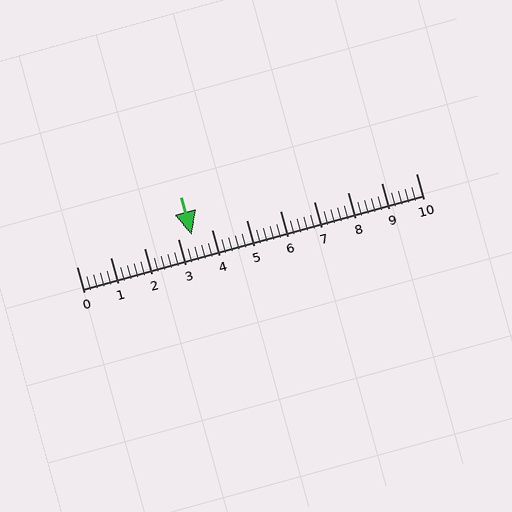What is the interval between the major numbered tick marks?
The major tick marks are spaced 1 units apart.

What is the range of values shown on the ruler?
The ruler shows values from 0 to 10.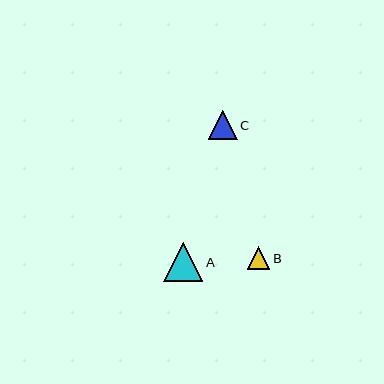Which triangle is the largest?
Triangle A is the largest with a size of approximately 39 pixels.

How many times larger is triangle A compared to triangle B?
Triangle A is approximately 1.8 times the size of triangle B.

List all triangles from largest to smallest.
From largest to smallest: A, C, B.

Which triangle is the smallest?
Triangle B is the smallest with a size of approximately 22 pixels.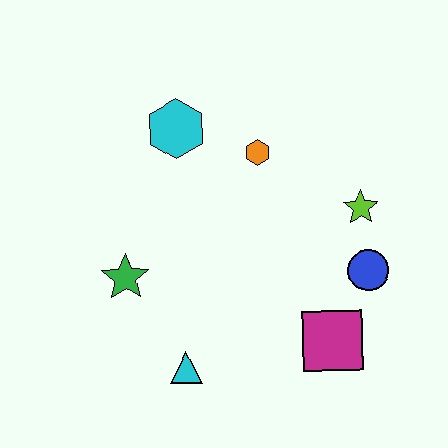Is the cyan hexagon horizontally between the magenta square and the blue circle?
No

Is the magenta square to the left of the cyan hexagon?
No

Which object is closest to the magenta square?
The blue circle is closest to the magenta square.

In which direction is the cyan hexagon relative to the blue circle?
The cyan hexagon is to the left of the blue circle.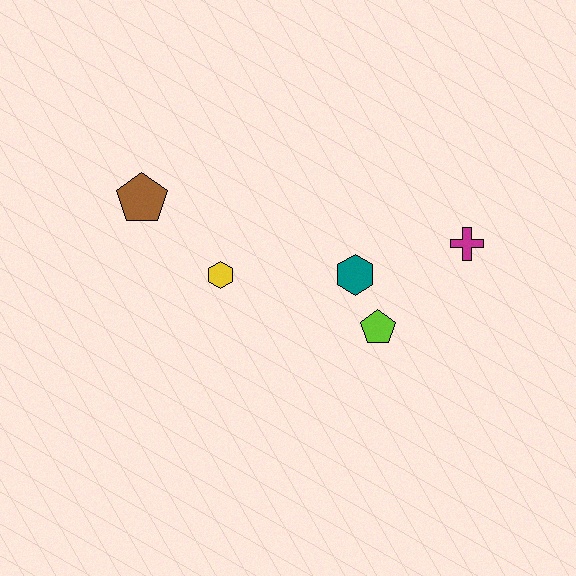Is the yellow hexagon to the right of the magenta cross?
No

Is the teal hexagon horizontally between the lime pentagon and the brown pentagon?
Yes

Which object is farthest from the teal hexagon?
The brown pentagon is farthest from the teal hexagon.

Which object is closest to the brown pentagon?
The yellow hexagon is closest to the brown pentagon.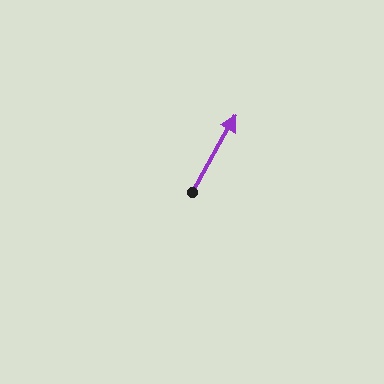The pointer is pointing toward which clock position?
Roughly 1 o'clock.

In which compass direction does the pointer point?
Northeast.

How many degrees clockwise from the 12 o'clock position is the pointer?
Approximately 30 degrees.